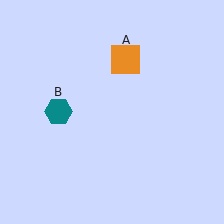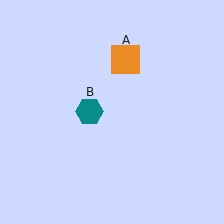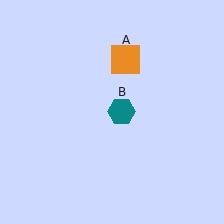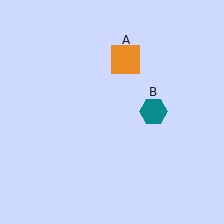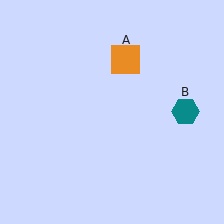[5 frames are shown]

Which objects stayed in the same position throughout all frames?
Orange square (object A) remained stationary.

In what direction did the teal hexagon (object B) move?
The teal hexagon (object B) moved right.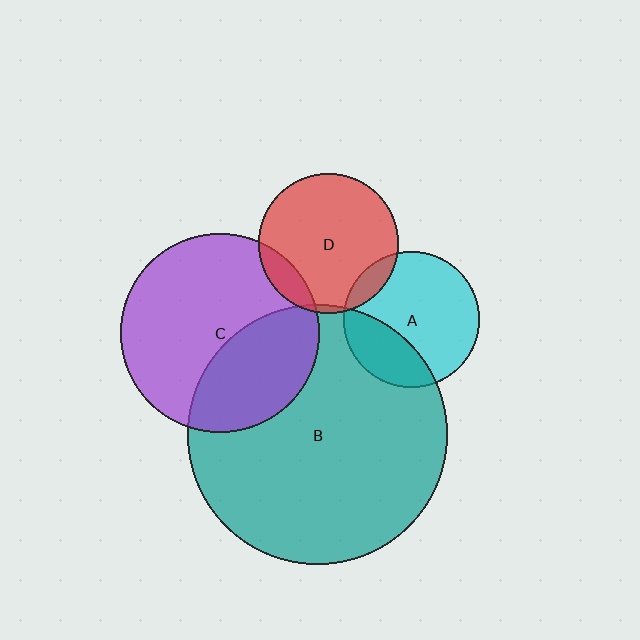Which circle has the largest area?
Circle B (teal).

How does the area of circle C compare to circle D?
Approximately 2.0 times.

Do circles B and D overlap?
Yes.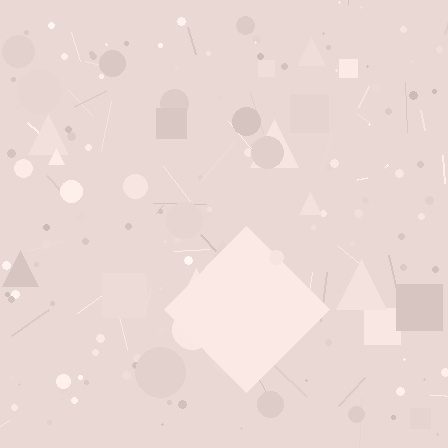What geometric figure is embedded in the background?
A diamond is embedded in the background.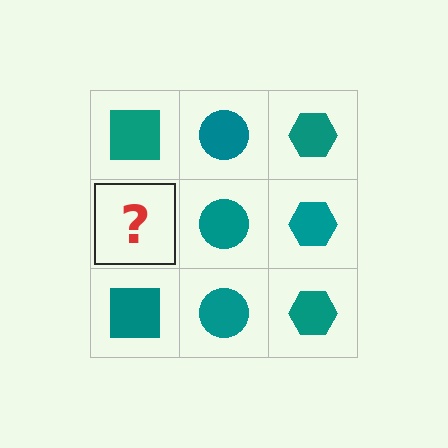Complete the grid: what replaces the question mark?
The question mark should be replaced with a teal square.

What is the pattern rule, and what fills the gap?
The rule is that each column has a consistent shape. The gap should be filled with a teal square.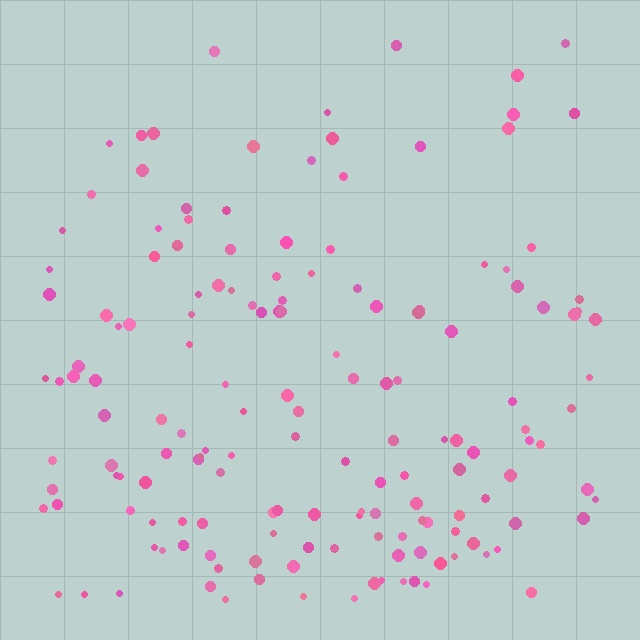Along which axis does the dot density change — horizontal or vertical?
Vertical.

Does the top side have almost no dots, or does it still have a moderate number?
Still a moderate number, just noticeably fewer than the bottom.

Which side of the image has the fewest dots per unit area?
The top.